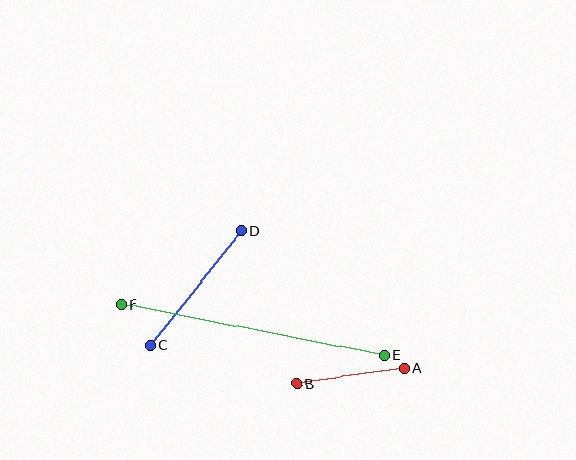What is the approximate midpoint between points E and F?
The midpoint is at approximately (253, 330) pixels.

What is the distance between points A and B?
The distance is approximately 109 pixels.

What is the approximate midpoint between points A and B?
The midpoint is at approximately (351, 376) pixels.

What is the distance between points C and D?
The distance is approximately 146 pixels.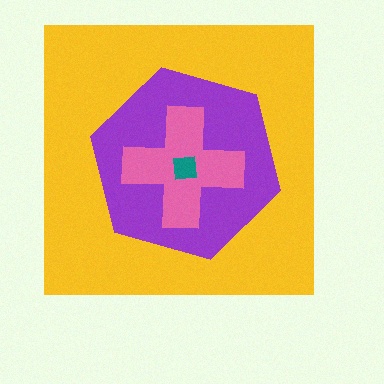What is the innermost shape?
The teal square.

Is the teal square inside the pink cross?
Yes.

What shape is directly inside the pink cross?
The teal square.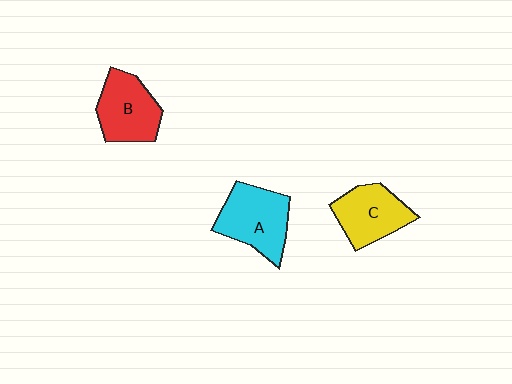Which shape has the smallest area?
Shape C (yellow).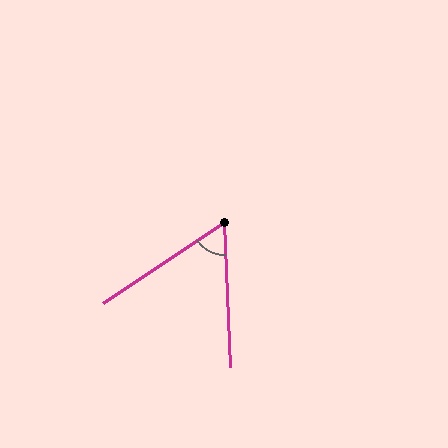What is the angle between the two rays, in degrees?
Approximately 58 degrees.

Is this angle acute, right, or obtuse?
It is acute.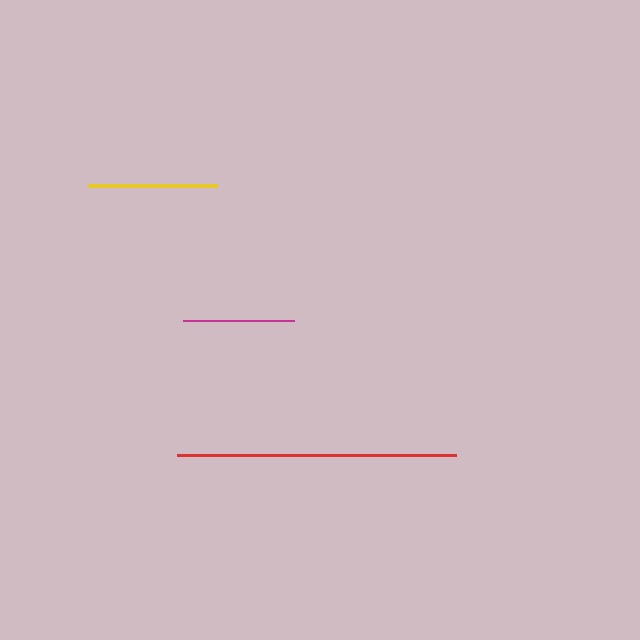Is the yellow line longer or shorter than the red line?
The red line is longer than the yellow line.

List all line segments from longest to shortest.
From longest to shortest: red, yellow, magenta.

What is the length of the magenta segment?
The magenta segment is approximately 111 pixels long.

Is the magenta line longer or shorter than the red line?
The red line is longer than the magenta line.